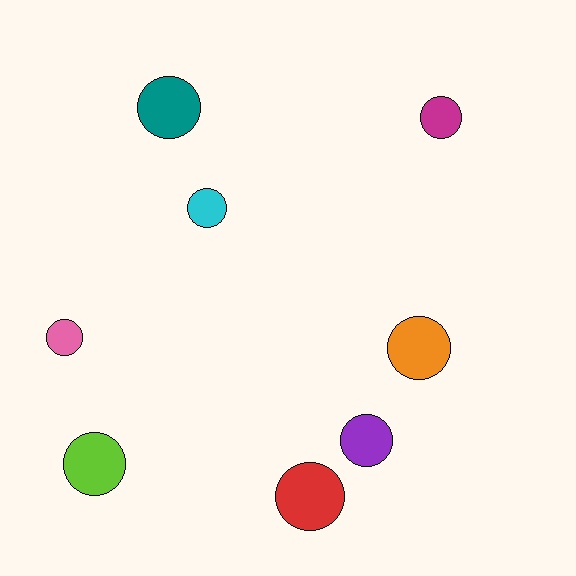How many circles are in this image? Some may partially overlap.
There are 8 circles.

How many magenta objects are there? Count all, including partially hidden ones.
There is 1 magenta object.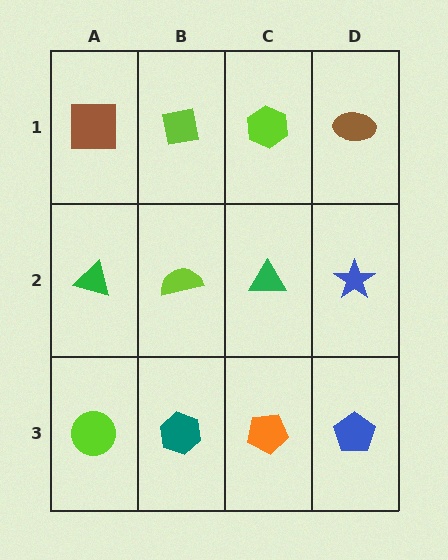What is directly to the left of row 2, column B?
A green triangle.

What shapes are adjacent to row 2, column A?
A brown square (row 1, column A), a lime circle (row 3, column A), a lime semicircle (row 2, column B).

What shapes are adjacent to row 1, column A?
A green triangle (row 2, column A), a lime square (row 1, column B).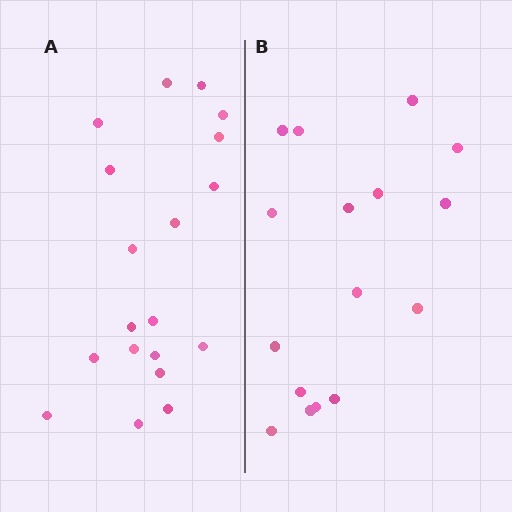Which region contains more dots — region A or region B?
Region A (the left region) has more dots.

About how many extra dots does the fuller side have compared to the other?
Region A has just a few more — roughly 2 or 3 more dots than region B.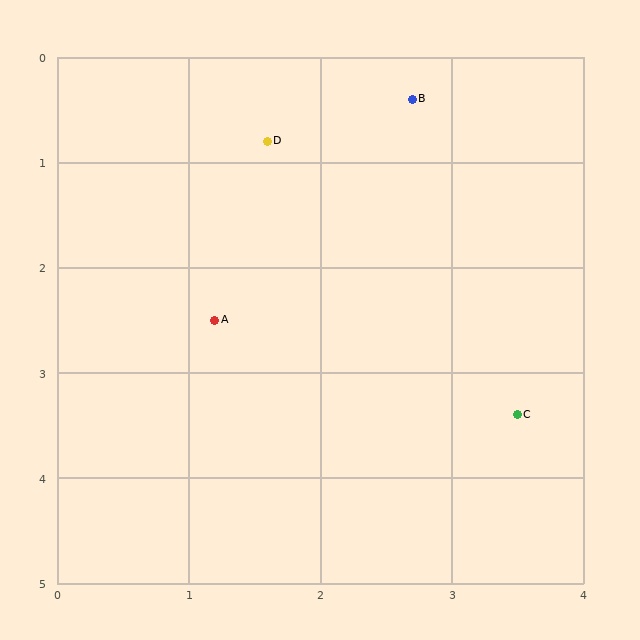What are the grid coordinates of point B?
Point B is at approximately (2.7, 0.4).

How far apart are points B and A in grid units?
Points B and A are about 2.6 grid units apart.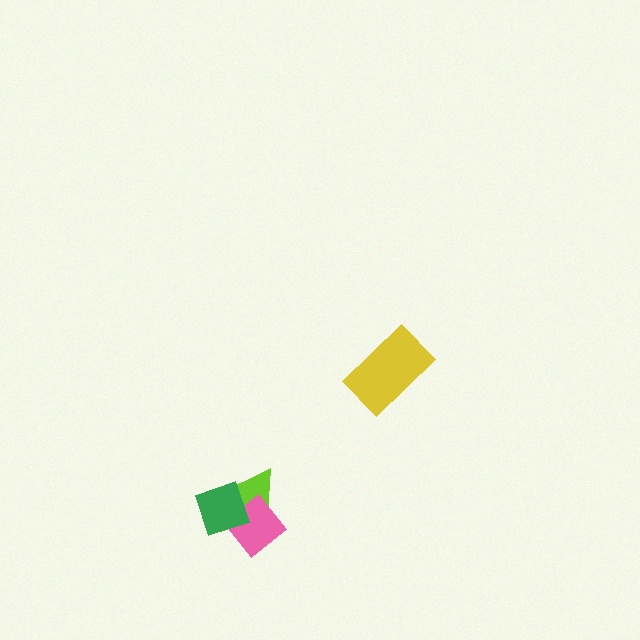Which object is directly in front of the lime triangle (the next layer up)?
The pink diamond is directly in front of the lime triangle.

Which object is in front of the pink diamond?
The green diamond is in front of the pink diamond.